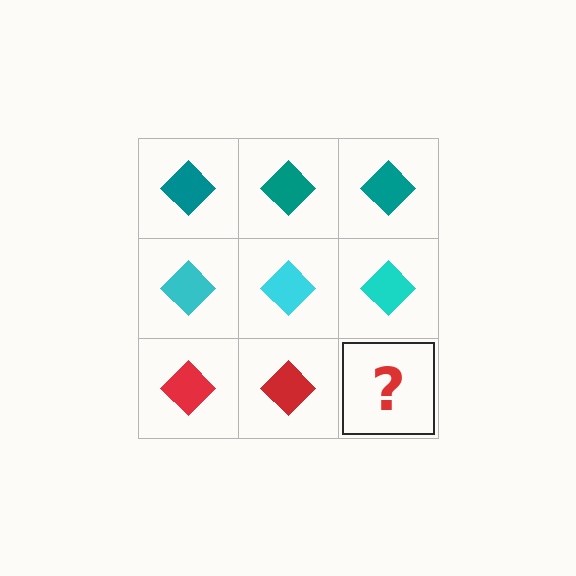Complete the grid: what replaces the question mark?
The question mark should be replaced with a red diamond.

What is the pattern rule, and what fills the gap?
The rule is that each row has a consistent color. The gap should be filled with a red diamond.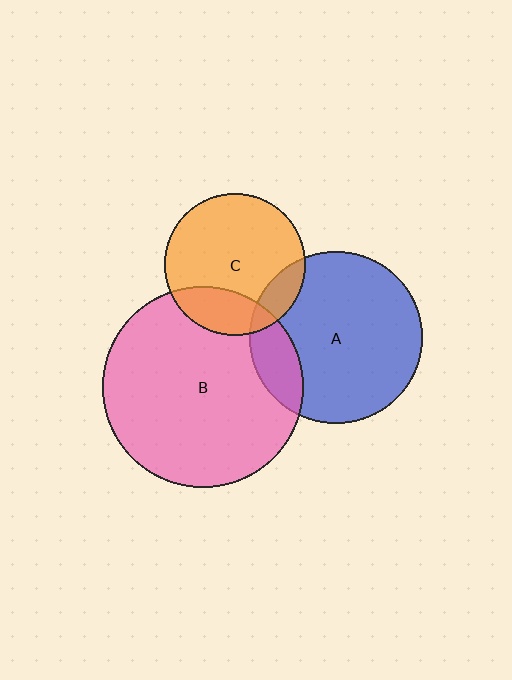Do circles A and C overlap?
Yes.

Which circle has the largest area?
Circle B (pink).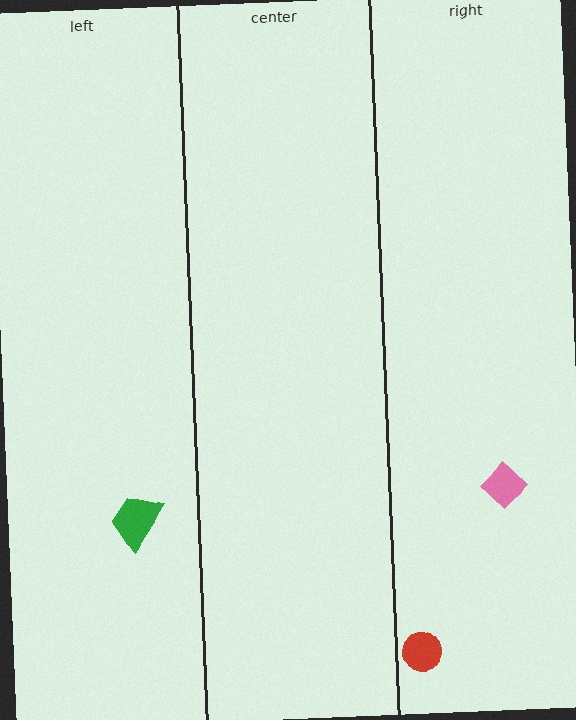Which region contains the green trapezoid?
The left region.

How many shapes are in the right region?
2.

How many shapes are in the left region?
1.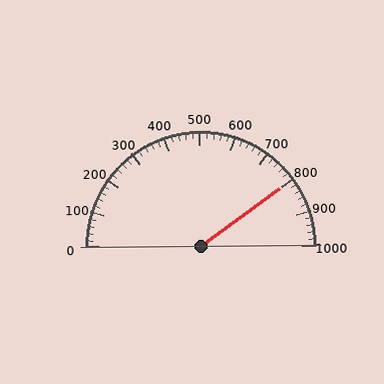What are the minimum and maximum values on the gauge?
The gauge ranges from 0 to 1000.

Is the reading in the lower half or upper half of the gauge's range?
The reading is in the upper half of the range (0 to 1000).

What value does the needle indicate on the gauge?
The needle indicates approximately 800.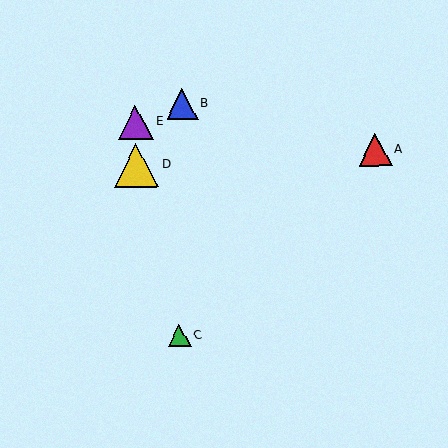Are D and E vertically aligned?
Yes, both are at x≈136.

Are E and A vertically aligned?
No, E is at x≈135 and A is at x≈375.